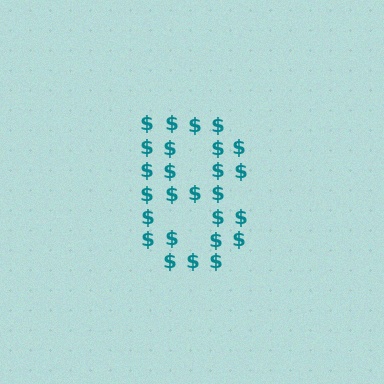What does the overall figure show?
The overall figure shows the digit 8.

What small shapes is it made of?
It is made of small dollar signs.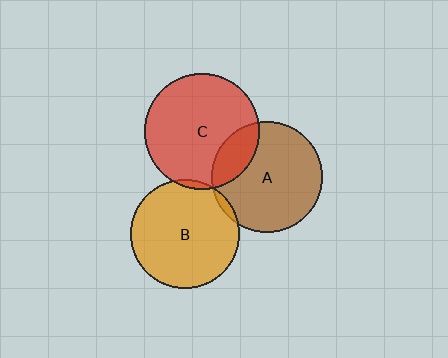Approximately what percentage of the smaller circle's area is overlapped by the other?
Approximately 5%.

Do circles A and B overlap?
Yes.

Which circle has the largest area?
Circle C (red).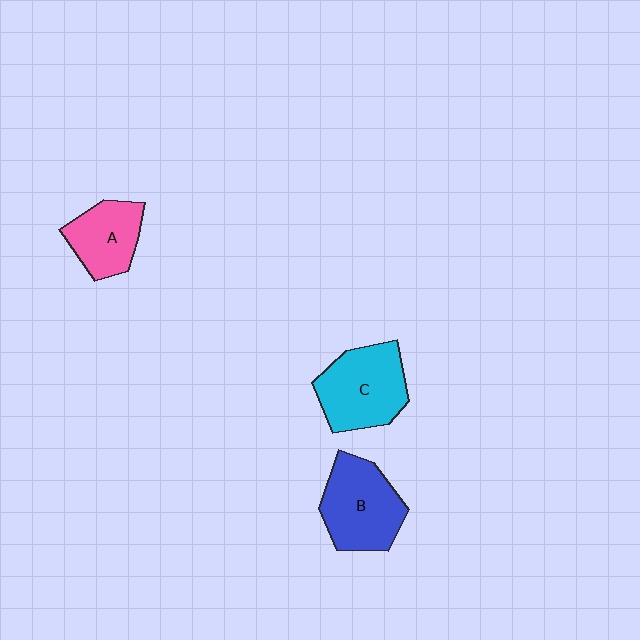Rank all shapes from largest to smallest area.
From largest to smallest: C (cyan), B (blue), A (pink).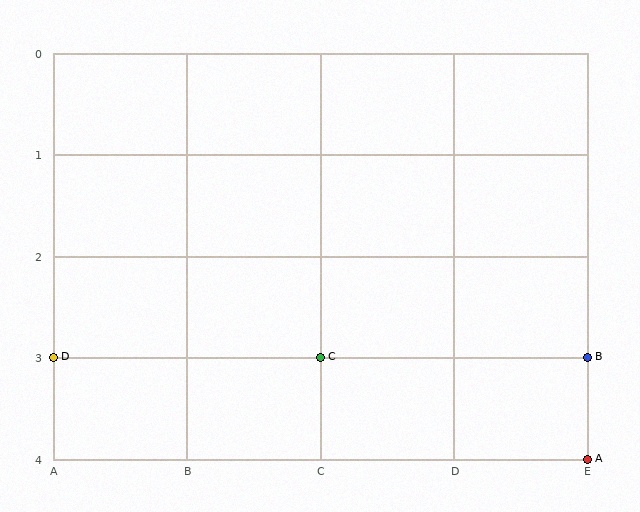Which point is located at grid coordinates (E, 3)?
Point B is at (E, 3).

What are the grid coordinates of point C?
Point C is at grid coordinates (C, 3).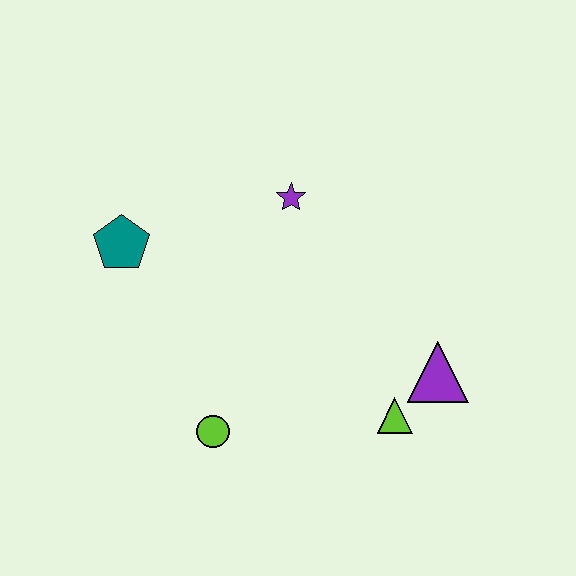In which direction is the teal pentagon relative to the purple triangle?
The teal pentagon is to the left of the purple triangle.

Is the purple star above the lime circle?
Yes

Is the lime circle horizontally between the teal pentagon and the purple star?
Yes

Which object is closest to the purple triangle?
The lime triangle is closest to the purple triangle.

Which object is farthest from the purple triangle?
The teal pentagon is farthest from the purple triangle.